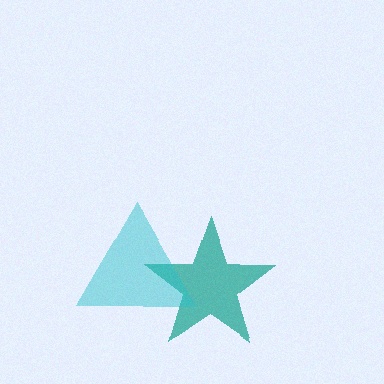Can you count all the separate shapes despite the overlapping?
Yes, there are 2 separate shapes.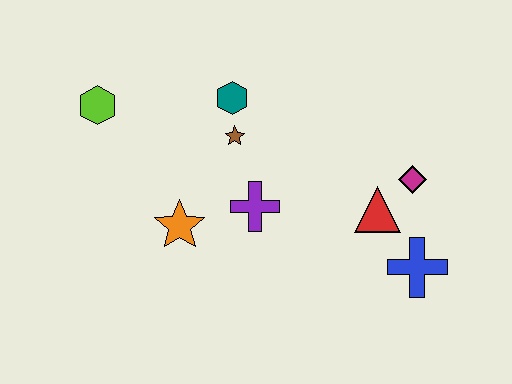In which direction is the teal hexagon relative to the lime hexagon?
The teal hexagon is to the right of the lime hexagon.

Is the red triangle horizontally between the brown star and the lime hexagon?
No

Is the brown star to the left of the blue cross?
Yes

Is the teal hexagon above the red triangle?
Yes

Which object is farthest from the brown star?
The blue cross is farthest from the brown star.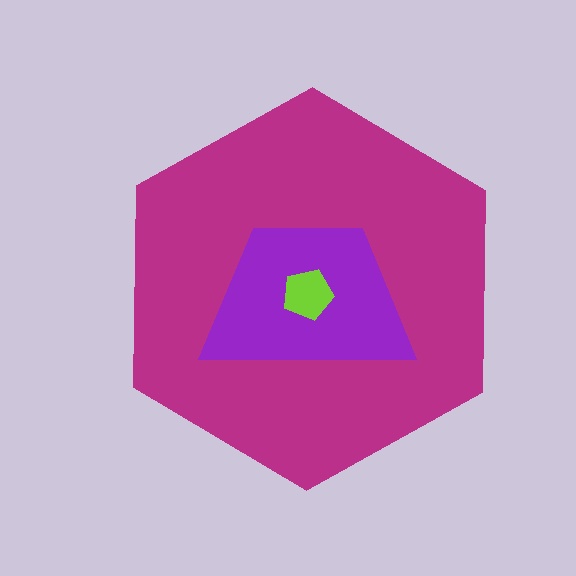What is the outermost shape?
The magenta hexagon.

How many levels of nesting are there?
3.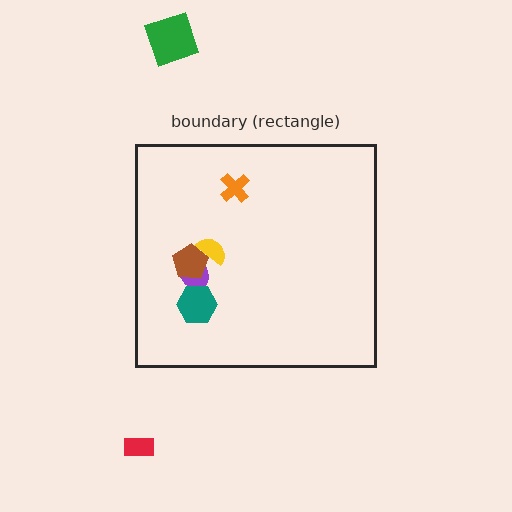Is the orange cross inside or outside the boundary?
Inside.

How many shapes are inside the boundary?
5 inside, 2 outside.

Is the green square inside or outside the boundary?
Outside.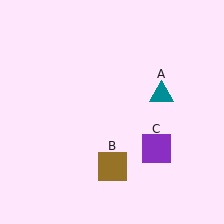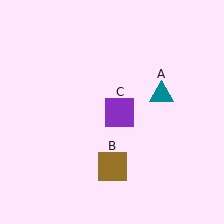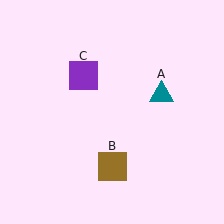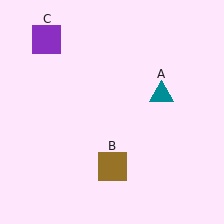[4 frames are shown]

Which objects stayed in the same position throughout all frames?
Teal triangle (object A) and brown square (object B) remained stationary.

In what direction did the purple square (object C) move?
The purple square (object C) moved up and to the left.